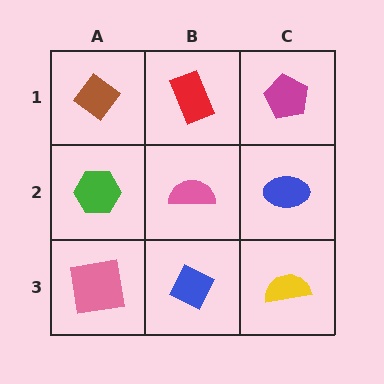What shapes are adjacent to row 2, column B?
A red rectangle (row 1, column B), a blue diamond (row 3, column B), a green hexagon (row 2, column A), a blue ellipse (row 2, column C).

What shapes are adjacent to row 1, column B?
A pink semicircle (row 2, column B), a brown diamond (row 1, column A), a magenta pentagon (row 1, column C).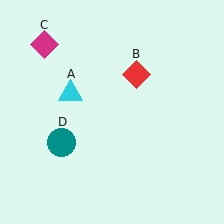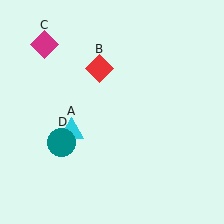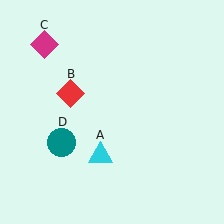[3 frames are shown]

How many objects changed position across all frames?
2 objects changed position: cyan triangle (object A), red diamond (object B).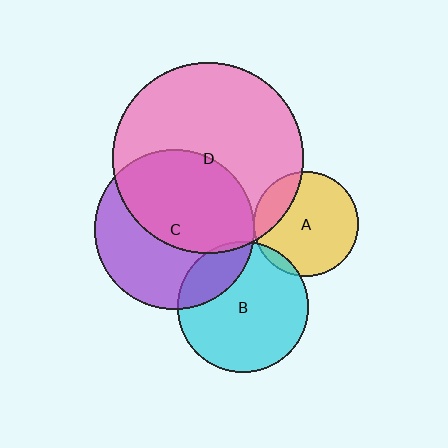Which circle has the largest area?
Circle D (pink).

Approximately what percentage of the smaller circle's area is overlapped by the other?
Approximately 55%.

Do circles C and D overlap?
Yes.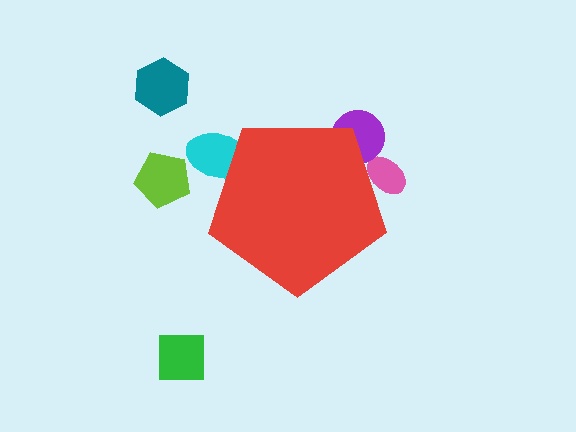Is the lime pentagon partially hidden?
No, the lime pentagon is fully visible.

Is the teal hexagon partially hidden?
No, the teal hexagon is fully visible.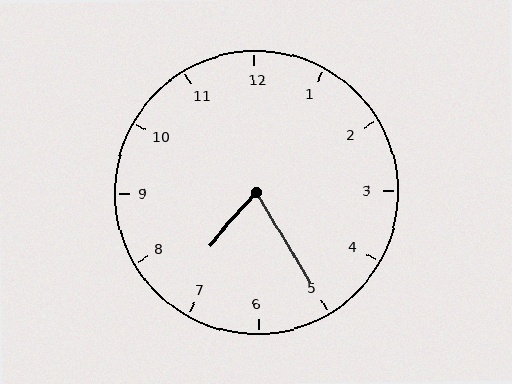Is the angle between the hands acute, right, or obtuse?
It is acute.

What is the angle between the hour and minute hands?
Approximately 72 degrees.